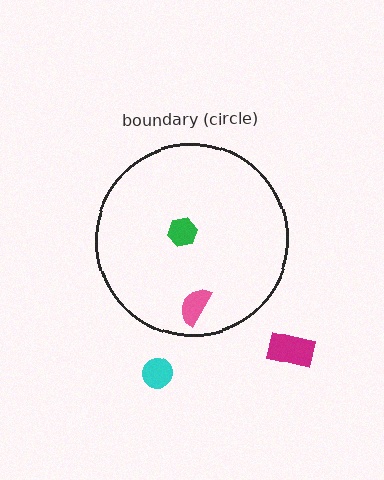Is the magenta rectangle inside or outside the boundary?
Outside.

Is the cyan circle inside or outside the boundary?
Outside.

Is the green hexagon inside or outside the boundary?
Inside.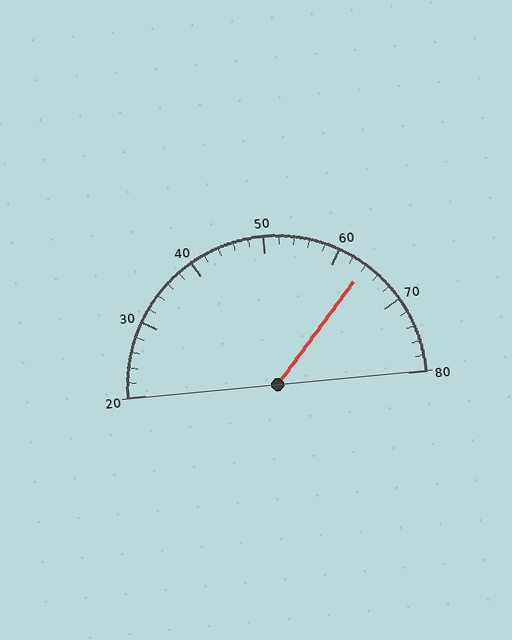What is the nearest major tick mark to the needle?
The nearest major tick mark is 60.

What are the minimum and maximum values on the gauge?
The gauge ranges from 20 to 80.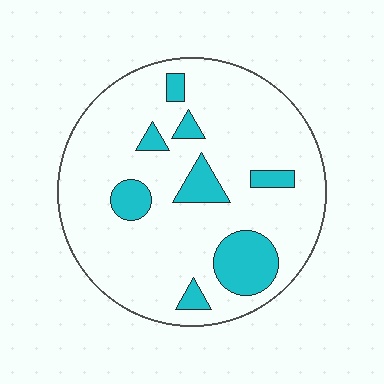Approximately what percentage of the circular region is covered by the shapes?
Approximately 15%.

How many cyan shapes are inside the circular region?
8.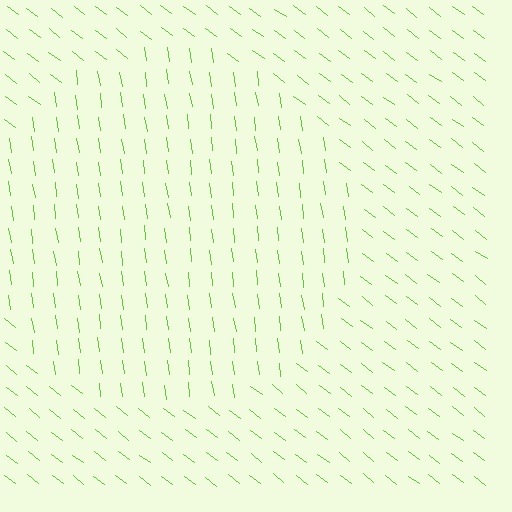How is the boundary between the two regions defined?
The boundary is defined purely by a change in line orientation (approximately 45 degrees difference). All lines are the same color and thickness.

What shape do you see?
I see a circle.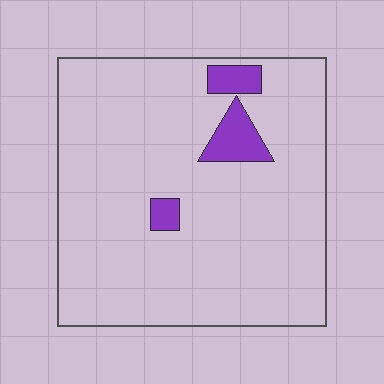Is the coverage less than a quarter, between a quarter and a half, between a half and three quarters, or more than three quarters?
Less than a quarter.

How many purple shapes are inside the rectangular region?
3.